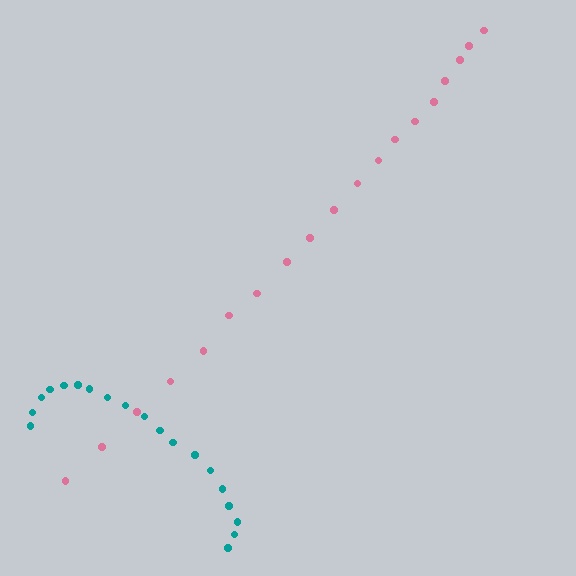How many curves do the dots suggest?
There are 2 distinct paths.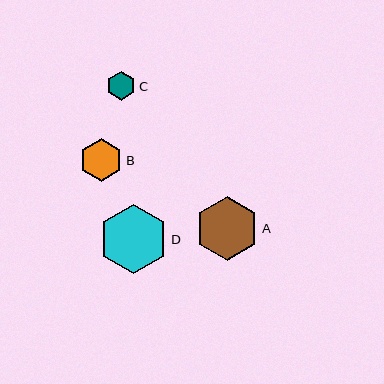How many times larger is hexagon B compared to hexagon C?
Hexagon B is approximately 1.5 times the size of hexagon C.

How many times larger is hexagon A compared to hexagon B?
Hexagon A is approximately 1.5 times the size of hexagon B.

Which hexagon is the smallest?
Hexagon C is the smallest with a size of approximately 29 pixels.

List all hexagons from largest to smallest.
From largest to smallest: D, A, B, C.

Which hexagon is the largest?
Hexagon D is the largest with a size of approximately 69 pixels.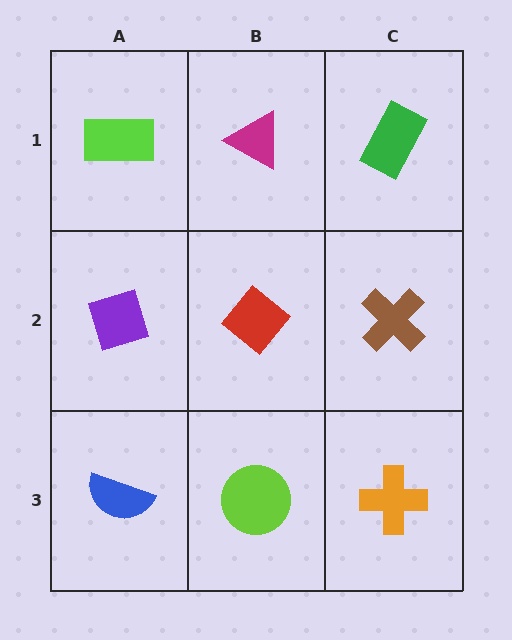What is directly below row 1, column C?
A brown cross.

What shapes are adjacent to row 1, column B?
A red diamond (row 2, column B), a lime rectangle (row 1, column A), a green rectangle (row 1, column C).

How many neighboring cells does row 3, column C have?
2.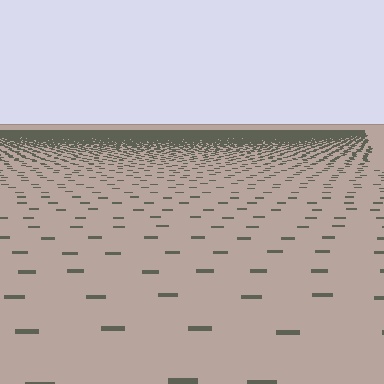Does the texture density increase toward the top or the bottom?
Density increases toward the top.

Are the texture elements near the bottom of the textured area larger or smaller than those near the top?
Larger. Near the bottom, elements are closer to the viewer and appear at a bigger on-screen size.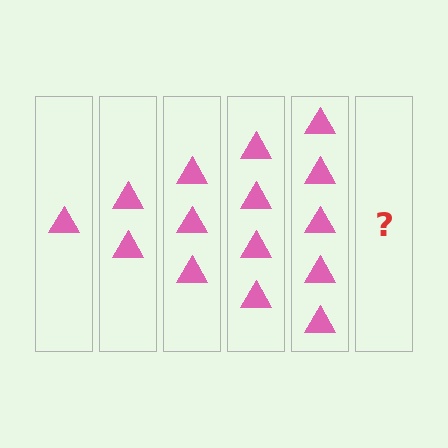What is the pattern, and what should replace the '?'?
The pattern is that each step adds one more triangle. The '?' should be 6 triangles.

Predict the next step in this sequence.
The next step is 6 triangles.